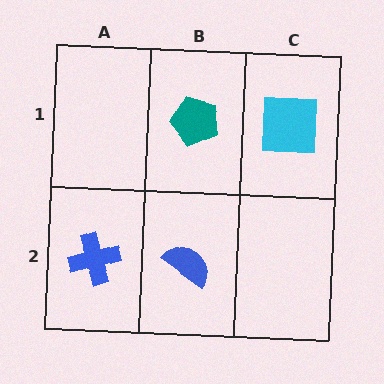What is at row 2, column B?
A blue semicircle.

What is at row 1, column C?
A cyan square.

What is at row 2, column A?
A blue cross.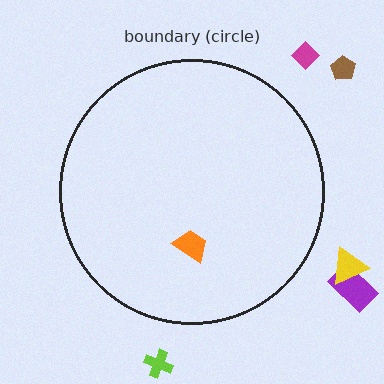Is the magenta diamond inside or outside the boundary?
Outside.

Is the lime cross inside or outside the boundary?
Outside.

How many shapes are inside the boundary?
1 inside, 5 outside.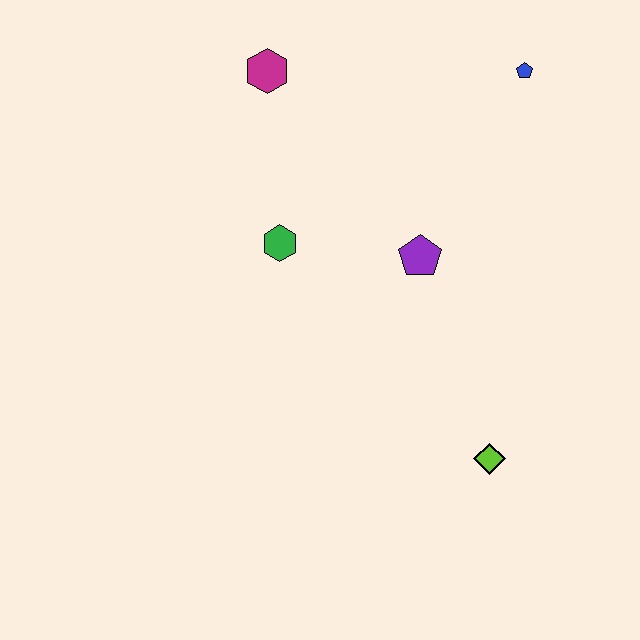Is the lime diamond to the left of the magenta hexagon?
No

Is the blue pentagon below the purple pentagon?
No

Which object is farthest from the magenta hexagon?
The lime diamond is farthest from the magenta hexagon.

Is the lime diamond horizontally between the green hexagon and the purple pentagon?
No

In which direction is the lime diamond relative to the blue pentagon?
The lime diamond is below the blue pentagon.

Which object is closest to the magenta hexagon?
The green hexagon is closest to the magenta hexagon.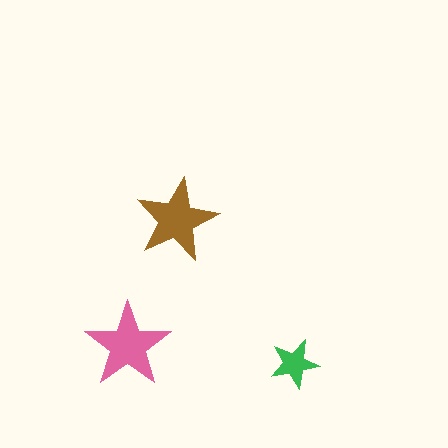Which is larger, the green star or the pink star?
The pink one.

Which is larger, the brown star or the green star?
The brown one.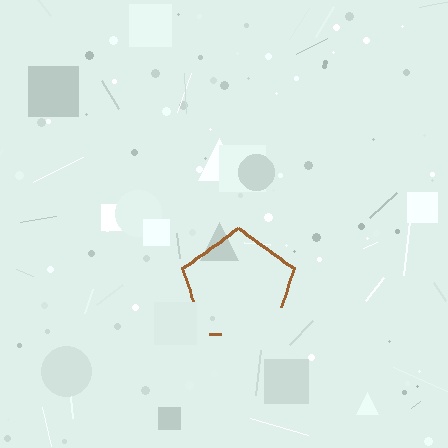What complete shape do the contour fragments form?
The contour fragments form a pentagon.